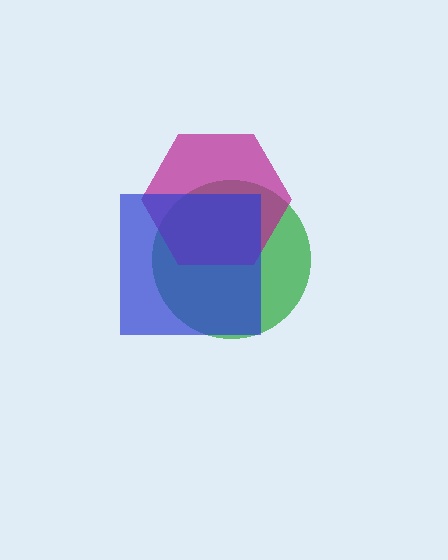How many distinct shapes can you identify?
There are 3 distinct shapes: a green circle, a magenta hexagon, a blue square.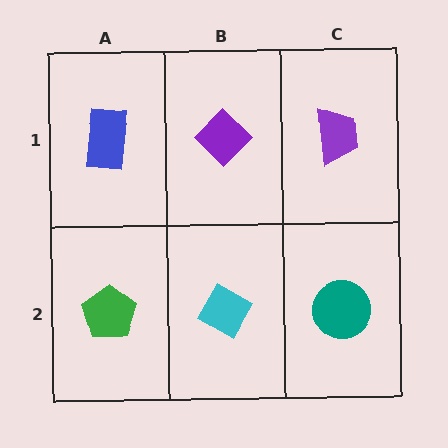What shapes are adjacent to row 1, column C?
A teal circle (row 2, column C), a purple diamond (row 1, column B).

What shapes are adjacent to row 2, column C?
A purple trapezoid (row 1, column C), a cyan diamond (row 2, column B).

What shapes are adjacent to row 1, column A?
A green pentagon (row 2, column A), a purple diamond (row 1, column B).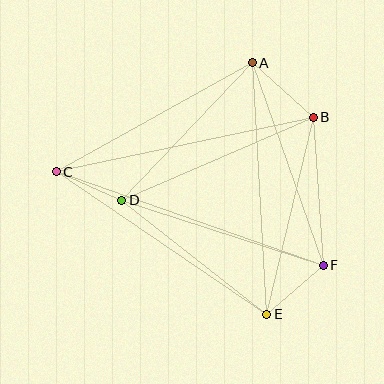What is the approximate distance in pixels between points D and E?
The distance between D and E is approximately 184 pixels.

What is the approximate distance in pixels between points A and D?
The distance between A and D is approximately 190 pixels.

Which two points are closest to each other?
Points C and D are closest to each other.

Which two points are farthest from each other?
Points C and F are farthest from each other.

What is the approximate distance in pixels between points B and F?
The distance between B and F is approximately 149 pixels.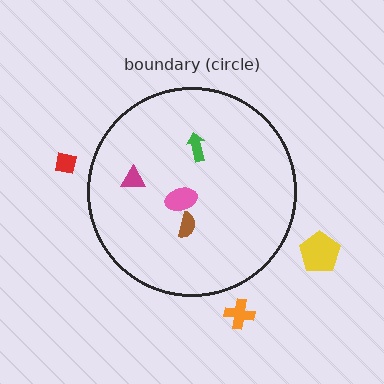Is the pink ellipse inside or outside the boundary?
Inside.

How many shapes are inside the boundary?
4 inside, 3 outside.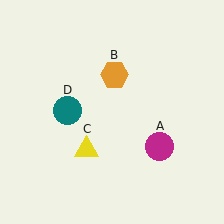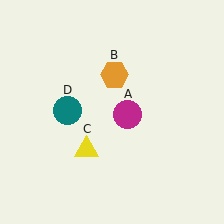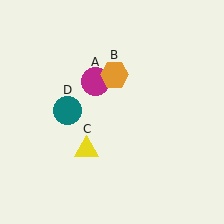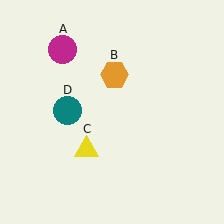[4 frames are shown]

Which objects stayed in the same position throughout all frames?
Orange hexagon (object B) and yellow triangle (object C) and teal circle (object D) remained stationary.